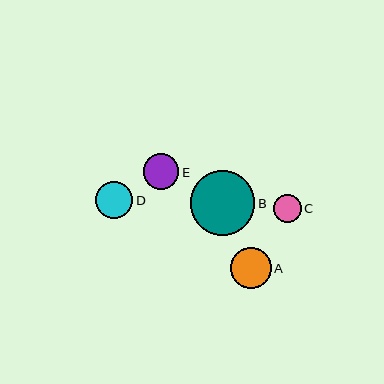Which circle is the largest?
Circle B is the largest with a size of approximately 64 pixels.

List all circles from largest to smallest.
From largest to smallest: B, A, D, E, C.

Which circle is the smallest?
Circle C is the smallest with a size of approximately 27 pixels.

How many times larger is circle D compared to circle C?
Circle D is approximately 1.4 times the size of circle C.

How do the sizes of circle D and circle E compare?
Circle D and circle E are approximately the same size.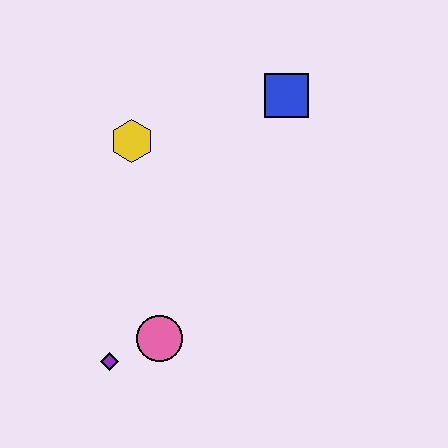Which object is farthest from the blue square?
The purple diamond is farthest from the blue square.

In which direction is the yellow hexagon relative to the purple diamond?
The yellow hexagon is above the purple diamond.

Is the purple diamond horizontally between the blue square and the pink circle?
No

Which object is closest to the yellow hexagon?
The blue square is closest to the yellow hexagon.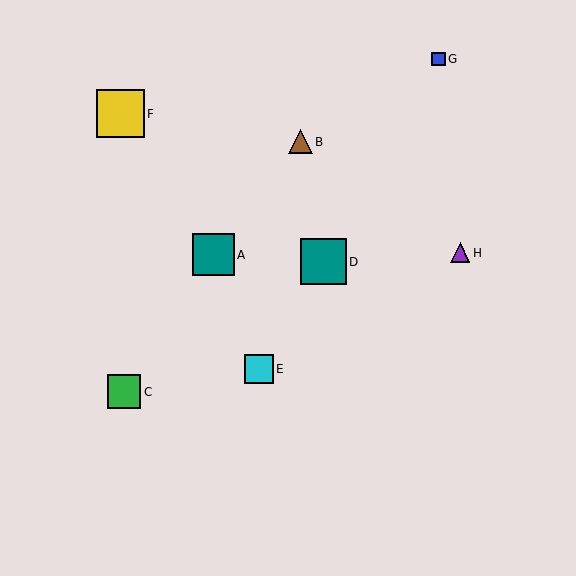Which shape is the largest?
The yellow square (labeled F) is the largest.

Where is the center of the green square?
The center of the green square is at (124, 392).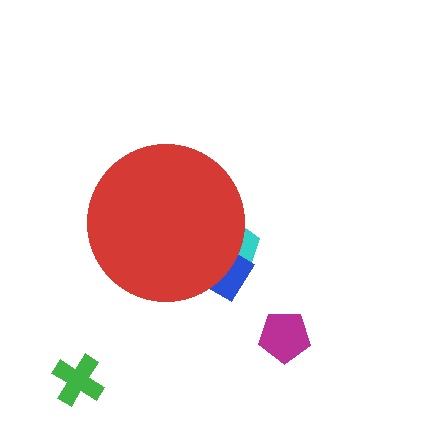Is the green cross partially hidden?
No, the green cross is fully visible.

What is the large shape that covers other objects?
A red circle.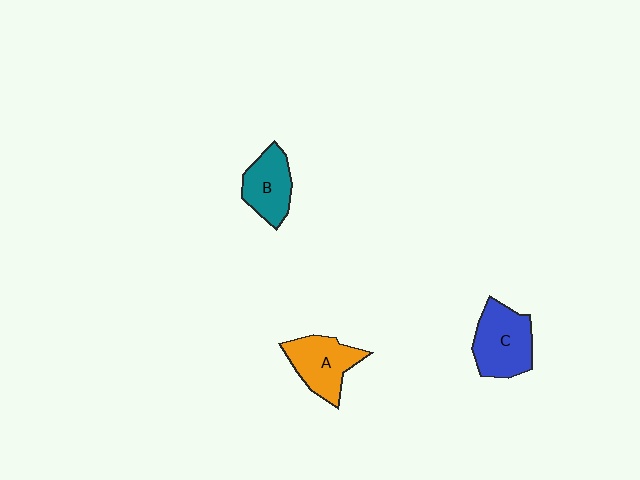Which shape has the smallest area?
Shape B (teal).